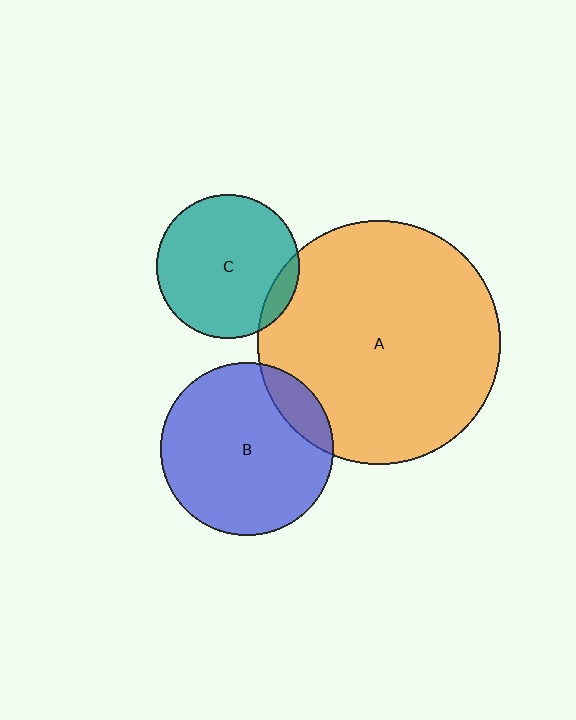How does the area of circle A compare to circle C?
Approximately 2.9 times.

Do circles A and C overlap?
Yes.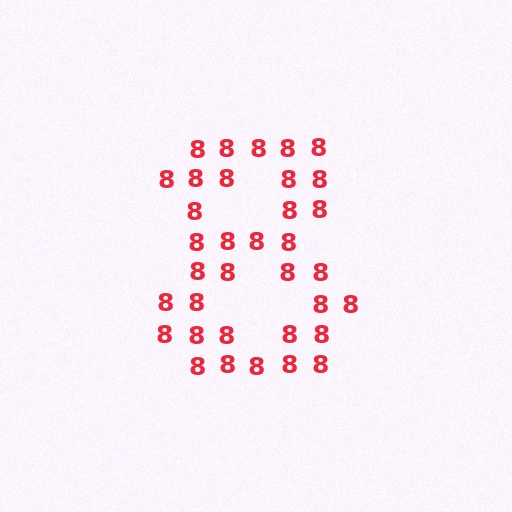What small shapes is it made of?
It is made of small digit 8's.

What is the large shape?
The large shape is the digit 8.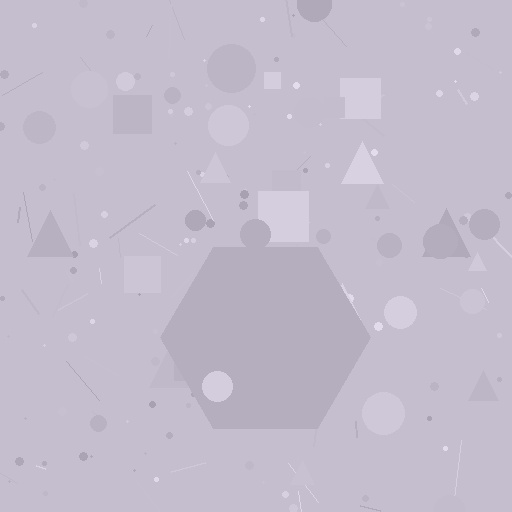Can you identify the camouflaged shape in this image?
The camouflaged shape is a hexagon.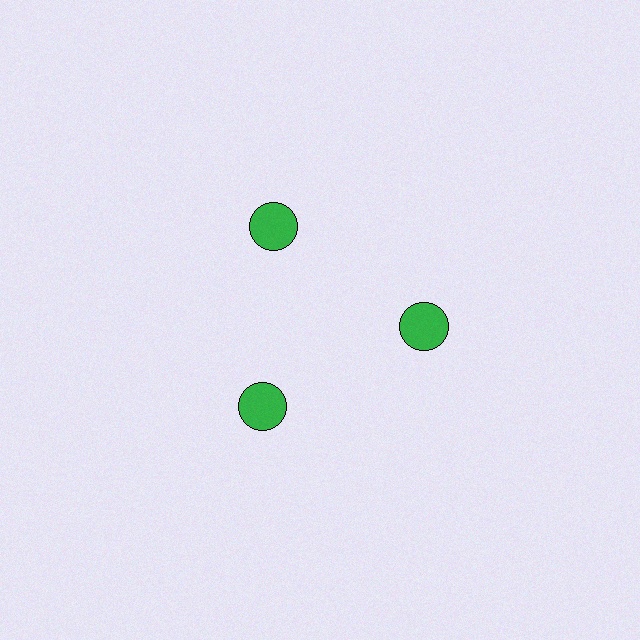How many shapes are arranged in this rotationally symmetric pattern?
There are 3 shapes, arranged in 3 groups of 1.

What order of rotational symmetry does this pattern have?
This pattern has 3-fold rotational symmetry.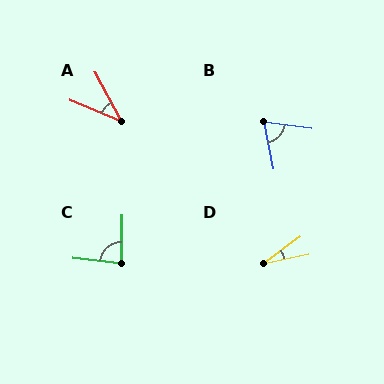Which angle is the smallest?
D, at approximately 24 degrees.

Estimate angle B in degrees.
Approximately 71 degrees.